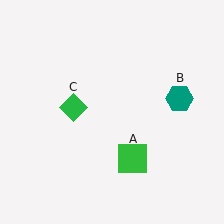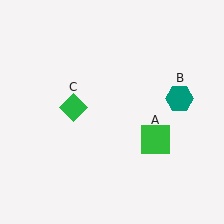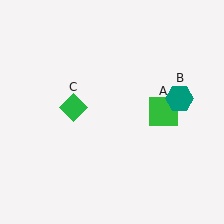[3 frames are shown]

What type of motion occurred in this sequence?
The green square (object A) rotated counterclockwise around the center of the scene.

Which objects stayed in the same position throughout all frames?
Teal hexagon (object B) and green diamond (object C) remained stationary.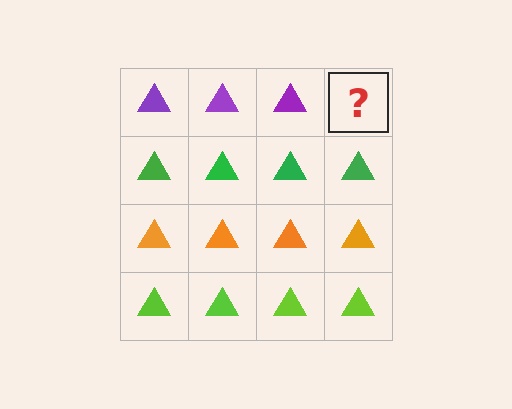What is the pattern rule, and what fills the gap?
The rule is that each row has a consistent color. The gap should be filled with a purple triangle.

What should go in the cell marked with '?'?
The missing cell should contain a purple triangle.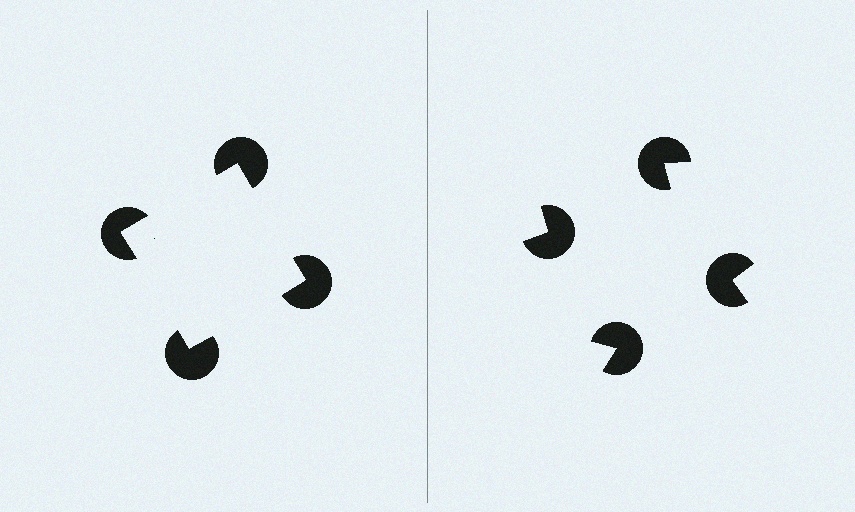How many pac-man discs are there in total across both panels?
8 — 4 on each side.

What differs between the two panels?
The pac-man discs are positioned identically on both sides; only the wedge orientations differ. On the left they align to a square; on the right they are misaligned.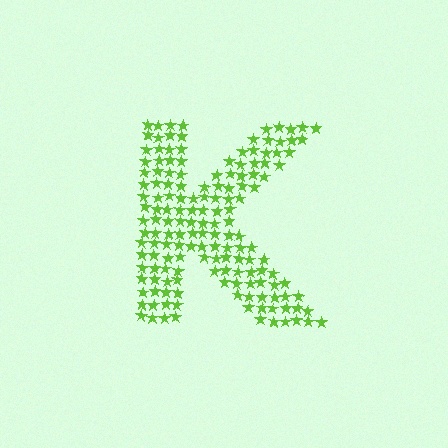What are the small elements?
The small elements are stars.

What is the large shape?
The large shape is the letter K.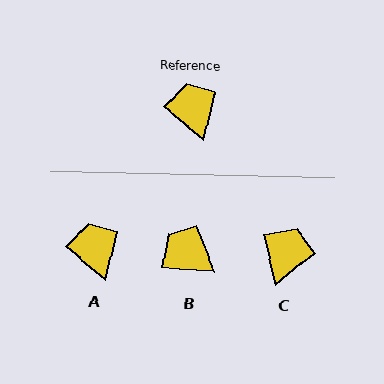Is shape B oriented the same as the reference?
No, it is off by about 34 degrees.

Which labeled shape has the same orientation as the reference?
A.